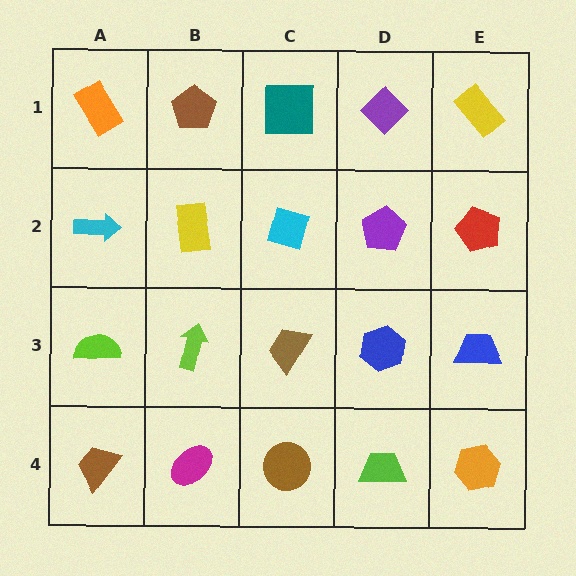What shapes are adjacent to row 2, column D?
A purple diamond (row 1, column D), a blue hexagon (row 3, column D), a cyan diamond (row 2, column C), a red pentagon (row 2, column E).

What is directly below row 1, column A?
A cyan arrow.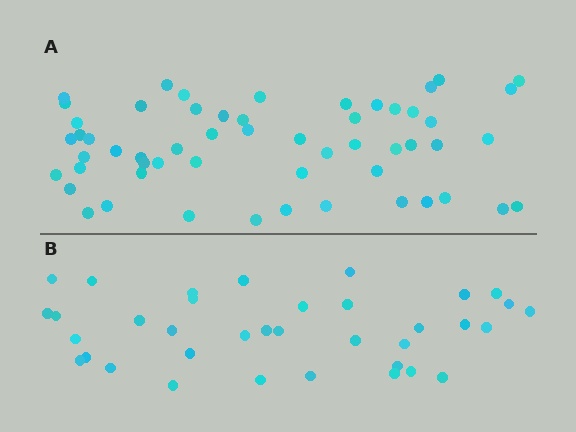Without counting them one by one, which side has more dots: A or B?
Region A (the top region) has more dots.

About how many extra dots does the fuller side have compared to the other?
Region A has approximately 20 more dots than region B.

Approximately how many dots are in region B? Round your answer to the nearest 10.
About 40 dots. (The exact count is 36, which rounds to 40.)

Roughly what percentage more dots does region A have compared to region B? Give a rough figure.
About 55% more.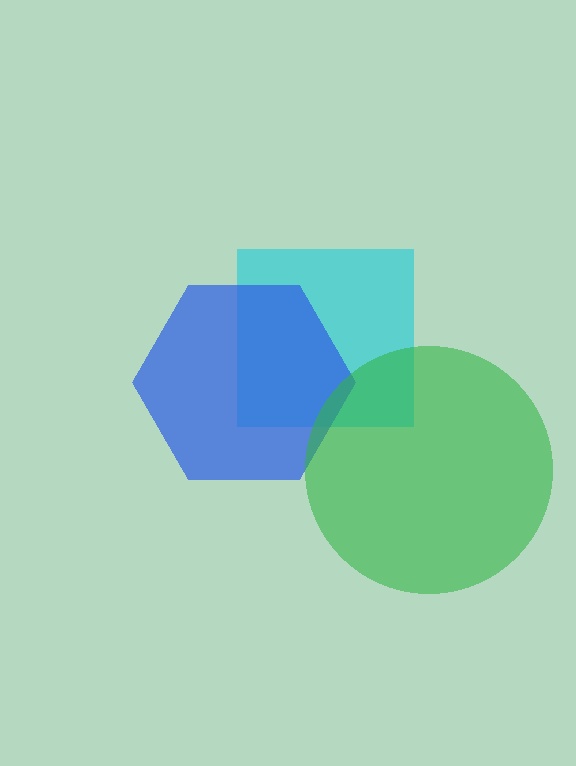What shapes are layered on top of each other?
The layered shapes are: a cyan square, a blue hexagon, a green circle.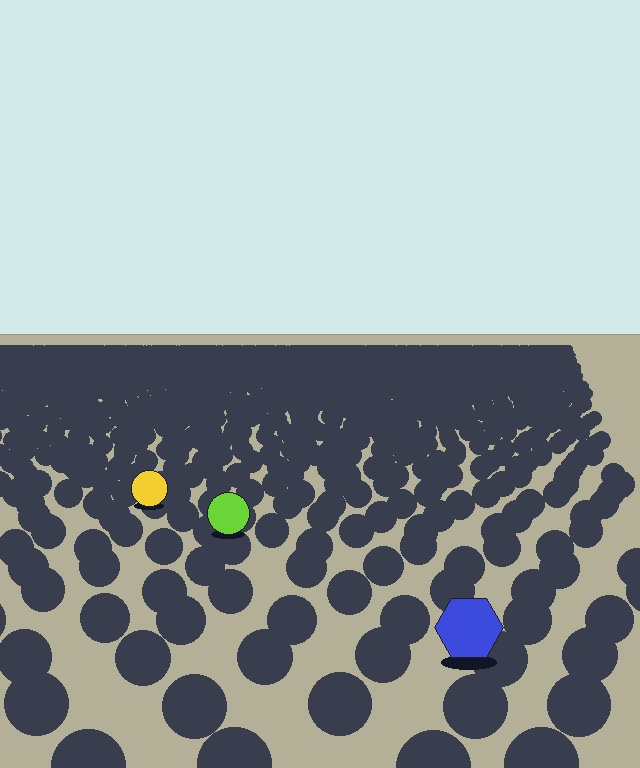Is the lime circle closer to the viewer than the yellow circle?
Yes. The lime circle is closer — you can tell from the texture gradient: the ground texture is coarser near it.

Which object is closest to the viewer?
The blue hexagon is closest. The texture marks near it are larger and more spread out.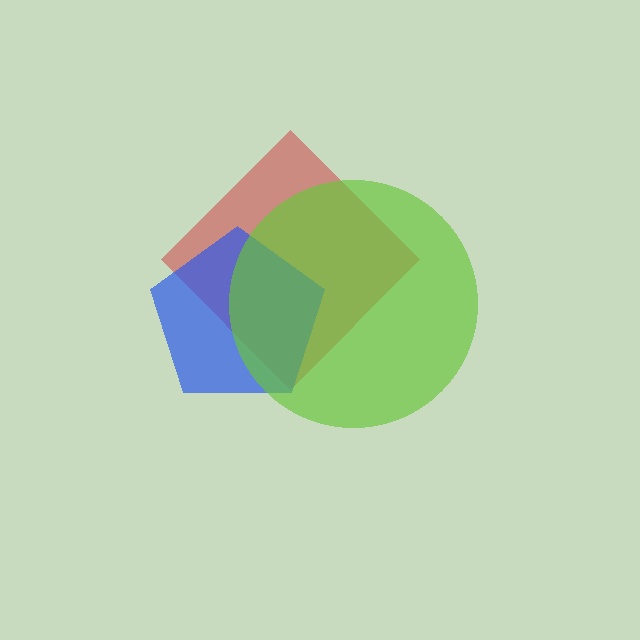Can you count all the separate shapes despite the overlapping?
Yes, there are 3 separate shapes.